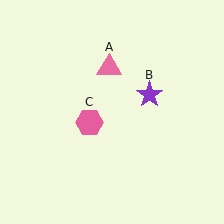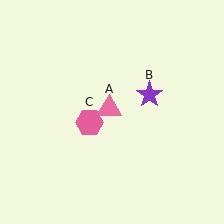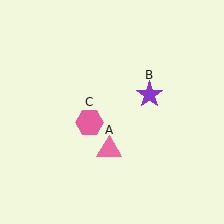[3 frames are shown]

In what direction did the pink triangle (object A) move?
The pink triangle (object A) moved down.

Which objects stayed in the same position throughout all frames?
Purple star (object B) and pink hexagon (object C) remained stationary.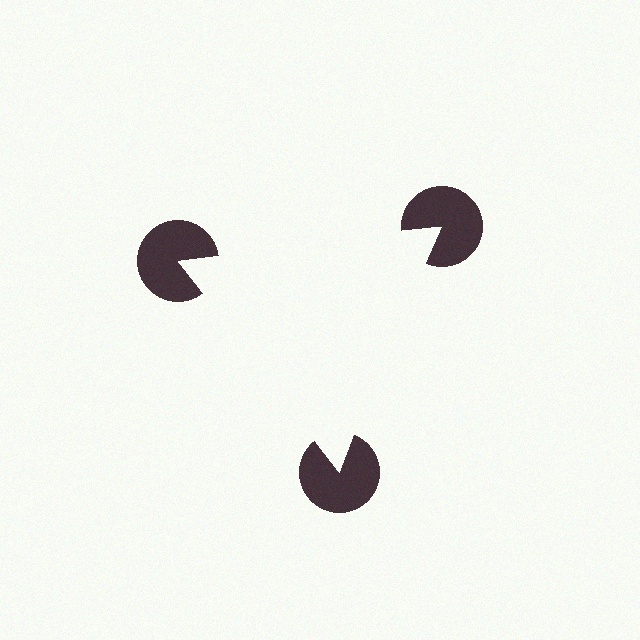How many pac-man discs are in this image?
There are 3 — one at each vertex of the illusory triangle.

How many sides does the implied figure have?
3 sides.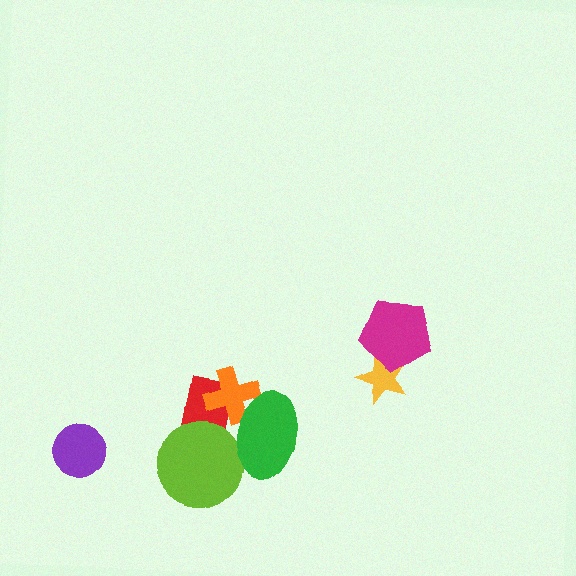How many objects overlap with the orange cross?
2 objects overlap with the orange cross.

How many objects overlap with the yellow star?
1 object overlaps with the yellow star.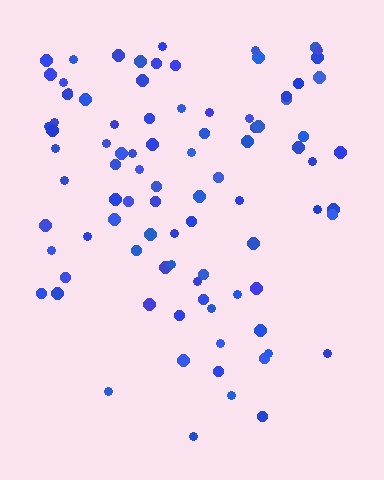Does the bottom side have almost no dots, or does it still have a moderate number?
Still a moderate number, just noticeably fewer than the top.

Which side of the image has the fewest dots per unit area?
The bottom.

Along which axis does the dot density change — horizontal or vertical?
Vertical.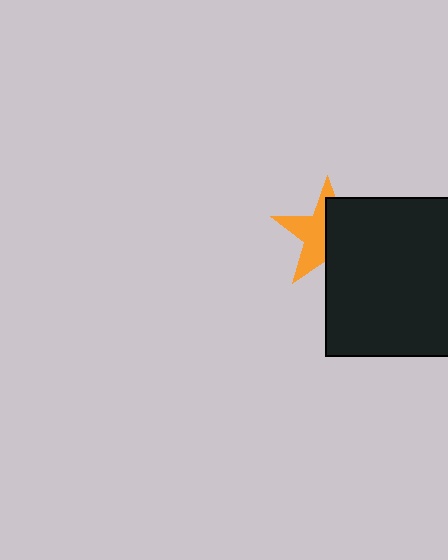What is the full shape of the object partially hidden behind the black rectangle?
The partially hidden object is an orange star.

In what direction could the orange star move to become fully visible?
The orange star could move left. That would shift it out from behind the black rectangle entirely.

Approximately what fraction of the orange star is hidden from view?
Roughly 51% of the orange star is hidden behind the black rectangle.